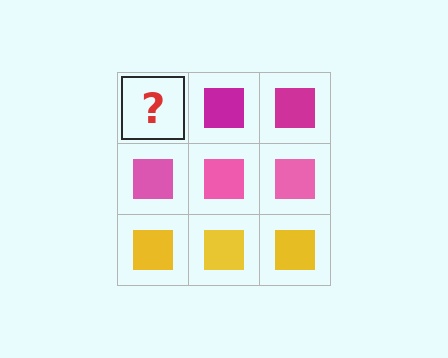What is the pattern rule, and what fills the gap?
The rule is that each row has a consistent color. The gap should be filled with a magenta square.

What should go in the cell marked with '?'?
The missing cell should contain a magenta square.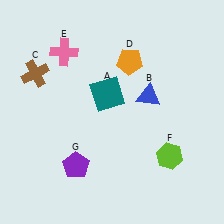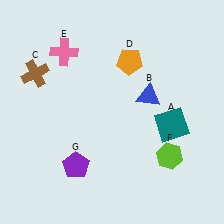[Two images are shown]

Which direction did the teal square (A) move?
The teal square (A) moved right.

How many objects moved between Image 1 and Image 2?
1 object moved between the two images.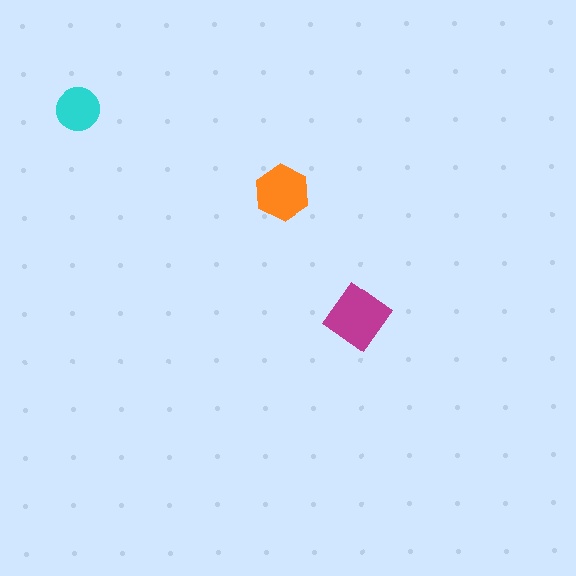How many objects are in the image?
There are 3 objects in the image.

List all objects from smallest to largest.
The cyan circle, the orange hexagon, the magenta diamond.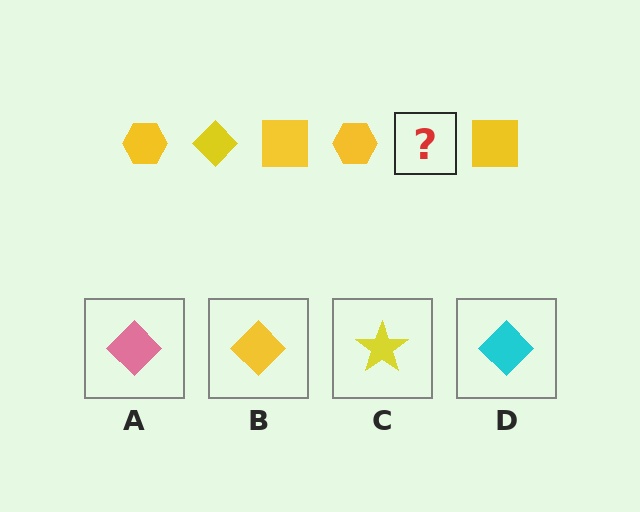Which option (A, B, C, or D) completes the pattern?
B.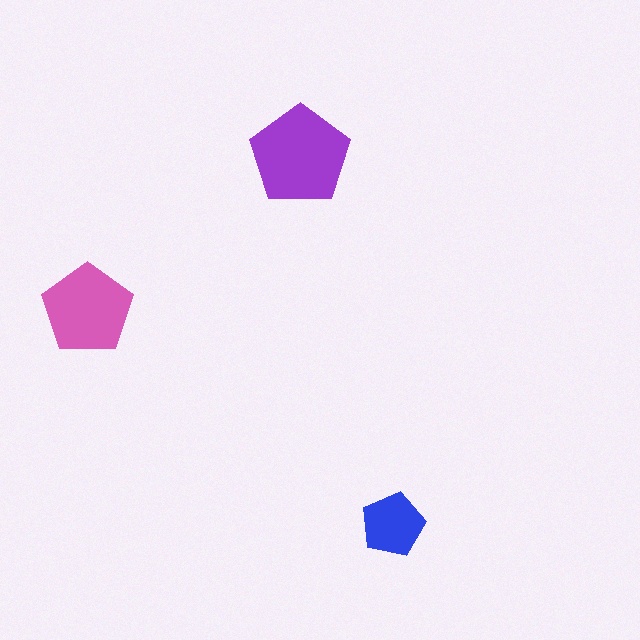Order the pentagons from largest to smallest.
the purple one, the pink one, the blue one.